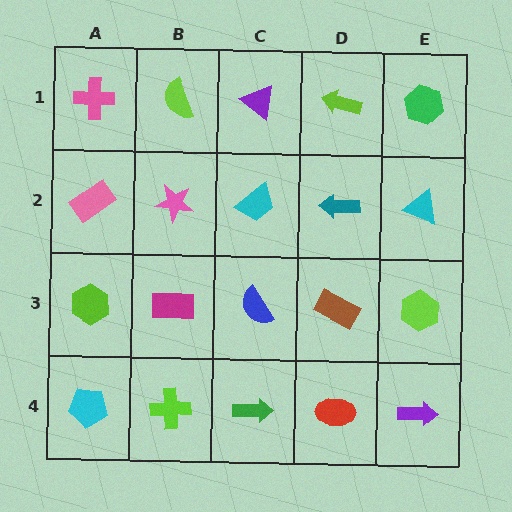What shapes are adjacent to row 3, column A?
A pink rectangle (row 2, column A), a cyan pentagon (row 4, column A), a magenta rectangle (row 3, column B).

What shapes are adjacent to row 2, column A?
A pink cross (row 1, column A), a lime hexagon (row 3, column A), a pink star (row 2, column B).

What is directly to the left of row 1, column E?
A lime arrow.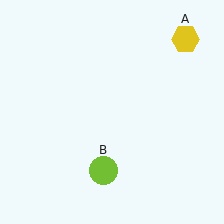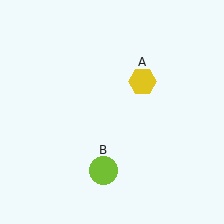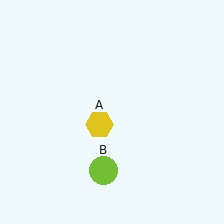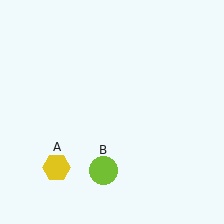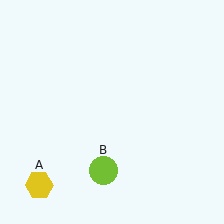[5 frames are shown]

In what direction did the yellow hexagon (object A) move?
The yellow hexagon (object A) moved down and to the left.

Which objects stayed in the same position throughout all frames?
Lime circle (object B) remained stationary.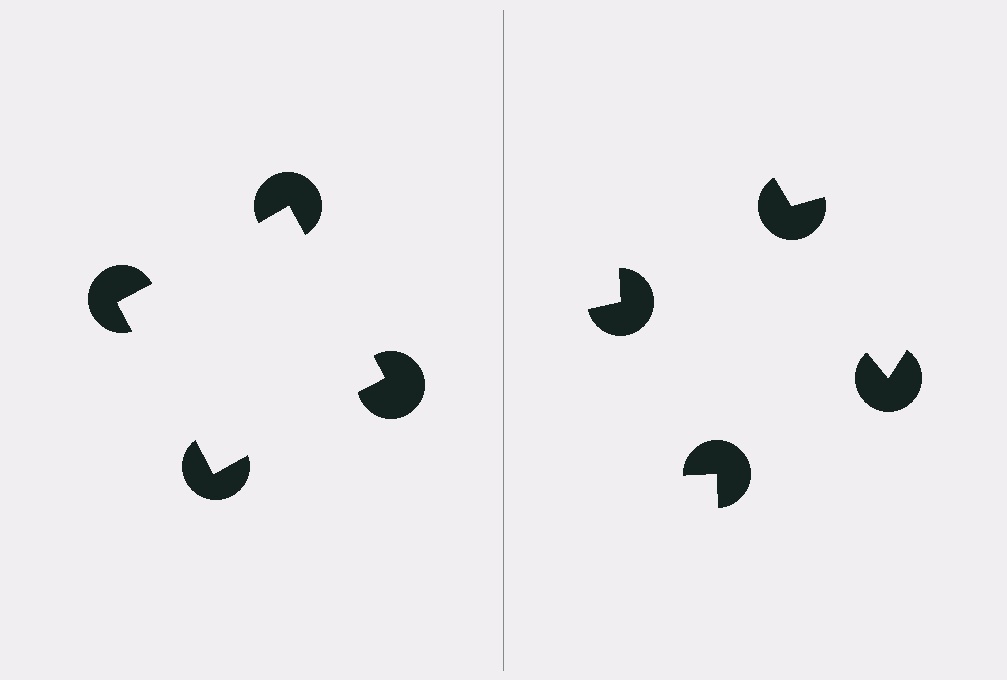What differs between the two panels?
The pac-man discs are positioned identically on both sides; only the wedge orientations differ. On the left they align to a square; on the right they are misaligned.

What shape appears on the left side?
An illusory square.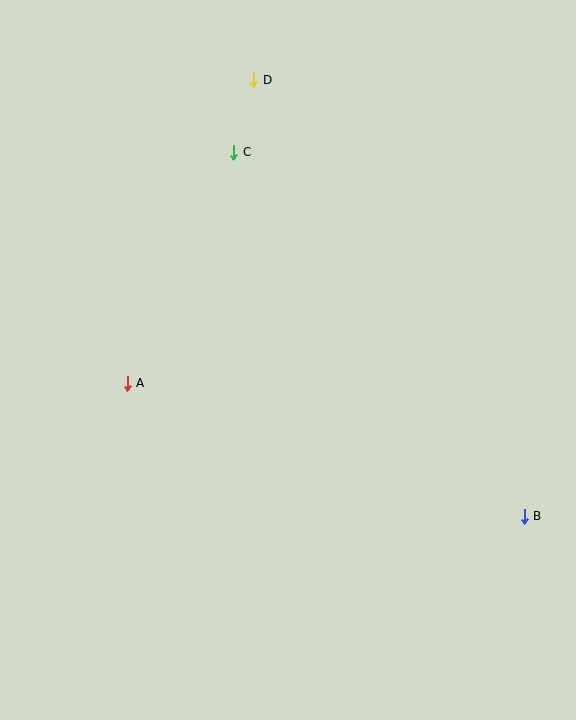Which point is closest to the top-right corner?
Point D is closest to the top-right corner.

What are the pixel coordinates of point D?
Point D is at (254, 80).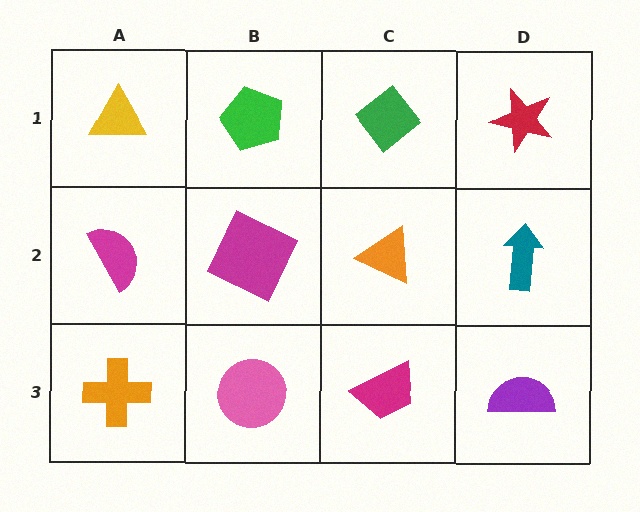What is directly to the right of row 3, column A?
A pink circle.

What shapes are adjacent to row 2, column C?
A green diamond (row 1, column C), a magenta trapezoid (row 3, column C), a magenta square (row 2, column B), a teal arrow (row 2, column D).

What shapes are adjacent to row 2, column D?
A red star (row 1, column D), a purple semicircle (row 3, column D), an orange triangle (row 2, column C).